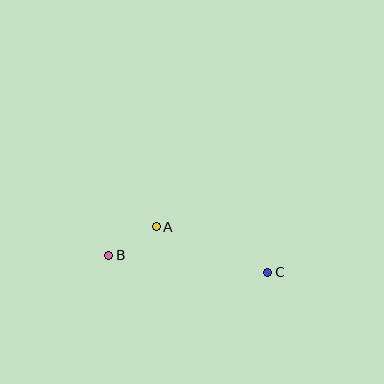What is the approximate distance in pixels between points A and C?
The distance between A and C is approximately 120 pixels.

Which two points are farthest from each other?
Points B and C are farthest from each other.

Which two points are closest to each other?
Points A and B are closest to each other.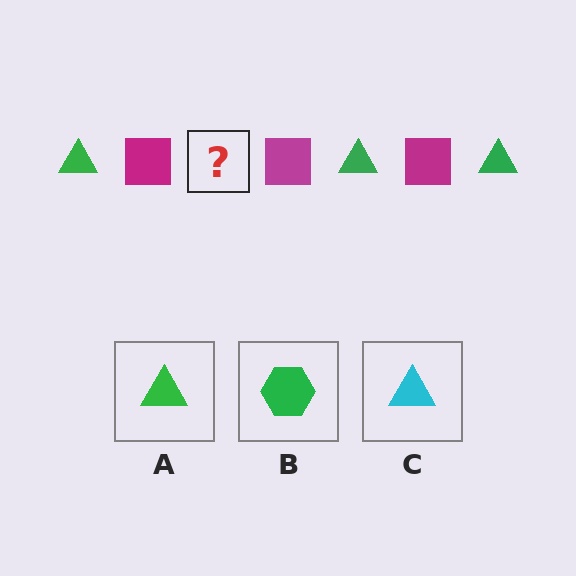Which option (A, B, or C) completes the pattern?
A.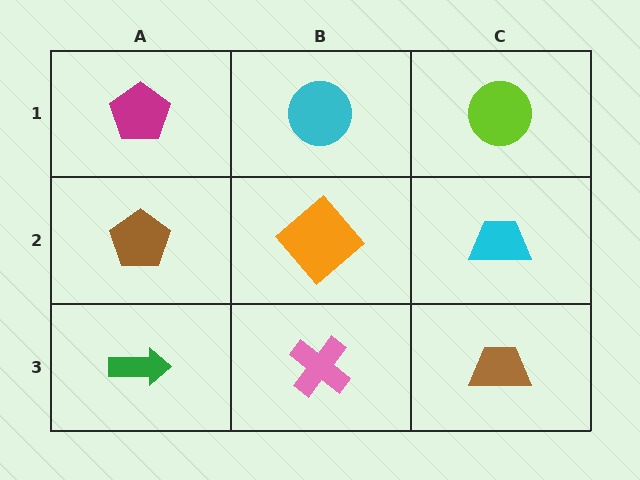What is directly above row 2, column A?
A magenta pentagon.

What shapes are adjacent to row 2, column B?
A cyan circle (row 1, column B), a pink cross (row 3, column B), a brown pentagon (row 2, column A), a cyan trapezoid (row 2, column C).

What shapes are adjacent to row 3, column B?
An orange diamond (row 2, column B), a green arrow (row 3, column A), a brown trapezoid (row 3, column C).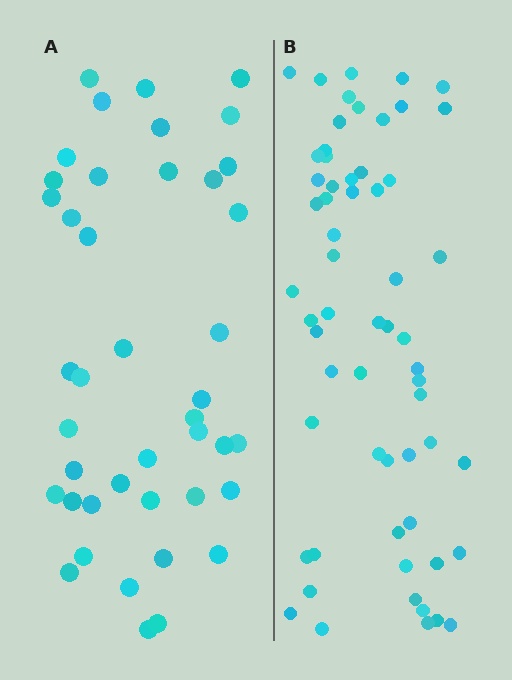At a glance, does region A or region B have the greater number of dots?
Region B (the right region) has more dots.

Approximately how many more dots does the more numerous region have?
Region B has approximately 20 more dots than region A.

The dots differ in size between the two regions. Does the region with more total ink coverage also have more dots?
No. Region A has more total ink coverage because its dots are larger, but region B actually contains more individual dots. Total area can be misleading — the number of items is what matters here.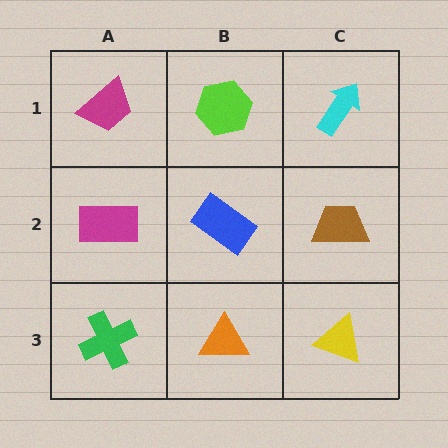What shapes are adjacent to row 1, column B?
A blue rectangle (row 2, column B), a magenta trapezoid (row 1, column A), a cyan arrow (row 1, column C).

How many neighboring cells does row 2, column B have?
4.